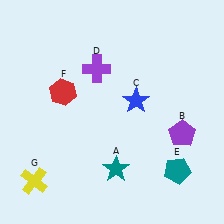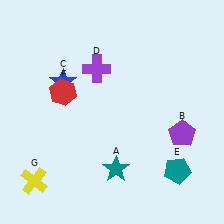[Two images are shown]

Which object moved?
The blue star (C) moved left.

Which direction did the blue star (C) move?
The blue star (C) moved left.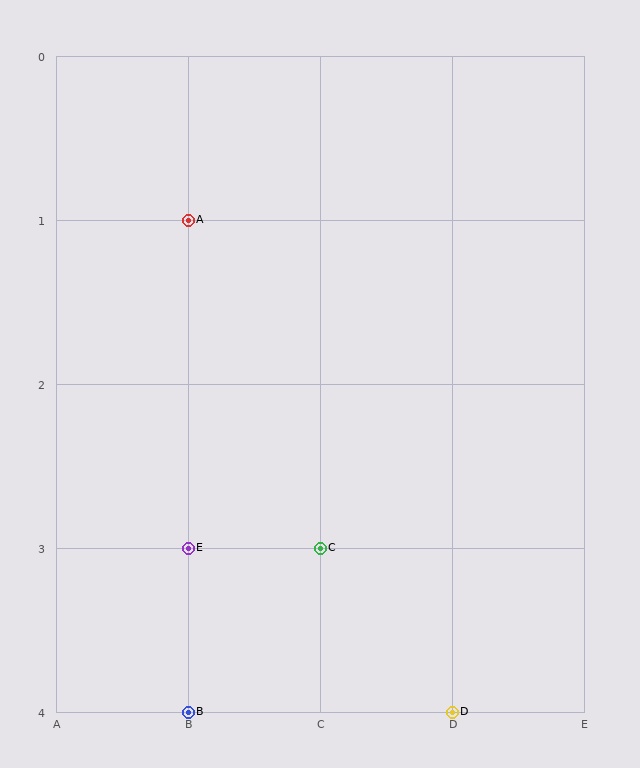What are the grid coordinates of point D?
Point D is at grid coordinates (D, 4).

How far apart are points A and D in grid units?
Points A and D are 2 columns and 3 rows apart (about 3.6 grid units diagonally).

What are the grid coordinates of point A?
Point A is at grid coordinates (B, 1).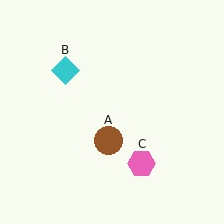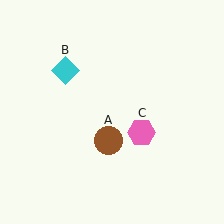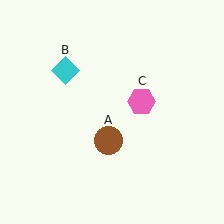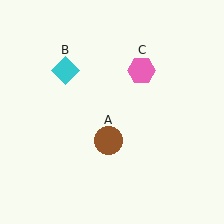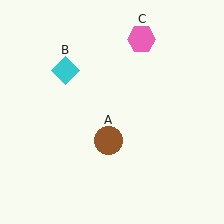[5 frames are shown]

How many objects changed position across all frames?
1 object changed position: pink hexagon (object C).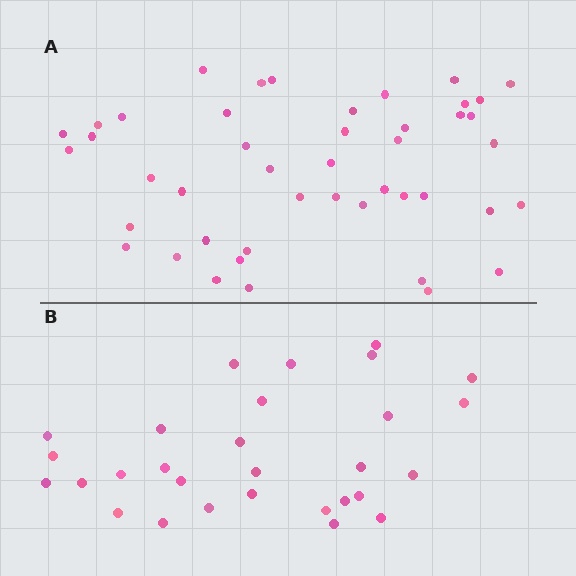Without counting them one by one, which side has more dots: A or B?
Region A (the top region) has more dots.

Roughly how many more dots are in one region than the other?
Region A has approximately 15 more dots than region B.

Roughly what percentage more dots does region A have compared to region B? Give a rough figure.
About 55% more.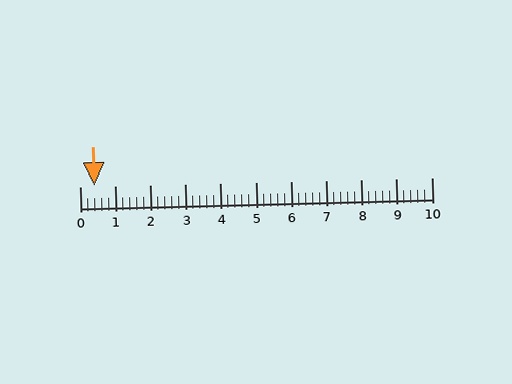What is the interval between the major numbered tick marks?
The major tick marks are spaced 1 units apart.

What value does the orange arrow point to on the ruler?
The orange arrow points to approximately 0.4.